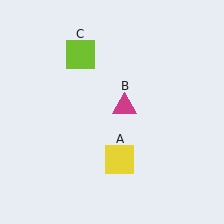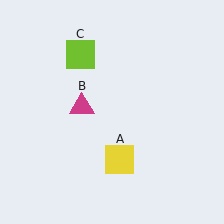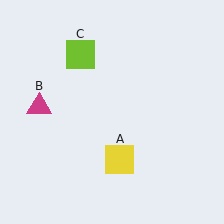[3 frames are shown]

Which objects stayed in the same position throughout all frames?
Yellow square (object A) and lime square (object C) remained stationary.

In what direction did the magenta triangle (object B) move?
The magenta triangle (object B) moved left.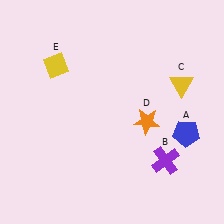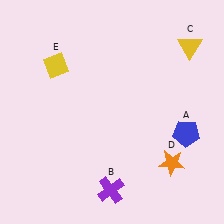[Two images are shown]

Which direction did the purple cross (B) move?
The purple cross (B) moved left.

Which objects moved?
The objects that moved are: the purple cross (B), the yellow triangle (C), the orange star (D).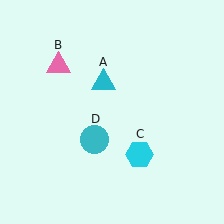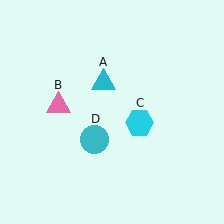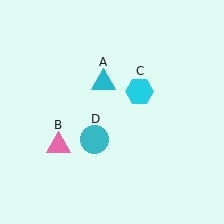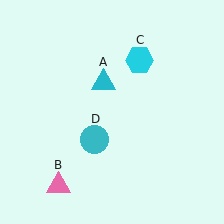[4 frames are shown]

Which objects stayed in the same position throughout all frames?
Cyan triangle (object A) and cyan circle (object D) remained stationary.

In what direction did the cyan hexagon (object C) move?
The cyan hexagon (object C) moved up.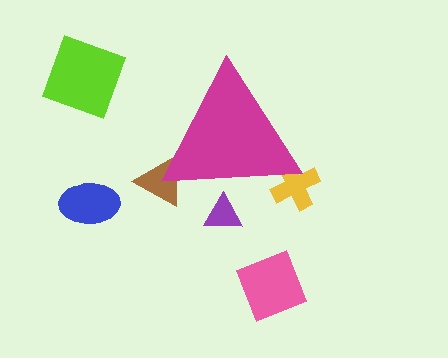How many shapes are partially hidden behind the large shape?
3 shapes are partially hidden.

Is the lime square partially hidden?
No, the lime square is fully visible.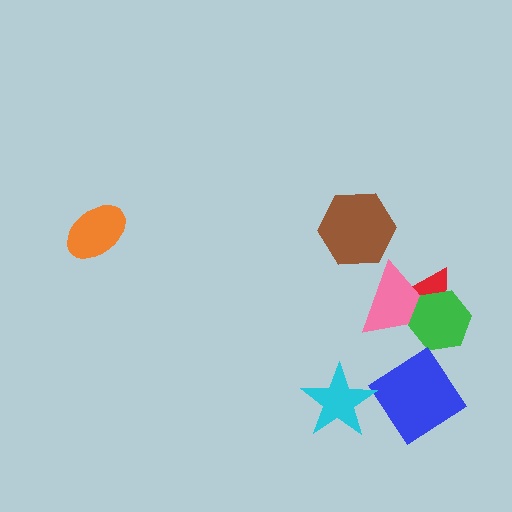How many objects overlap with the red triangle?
2 objects overlap with the red triangle.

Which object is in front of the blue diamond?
The cyan star is in front of the blue diamond.